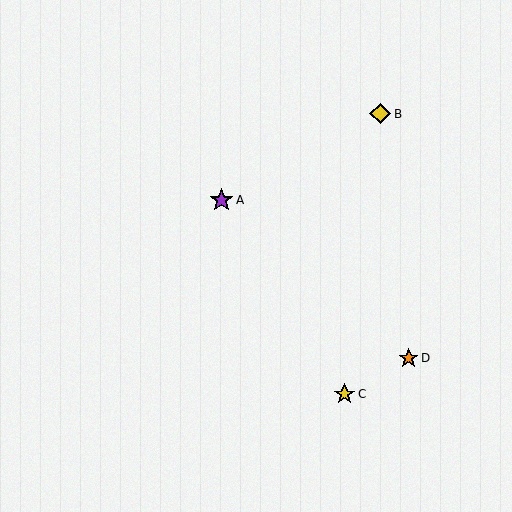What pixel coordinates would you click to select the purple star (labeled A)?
Click at (222, 200) to select the purple star A.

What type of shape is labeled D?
Shape D is an orange star.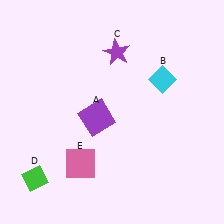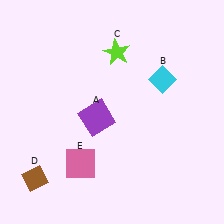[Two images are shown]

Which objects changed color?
C changed from purple to lime. D changed from green to brown.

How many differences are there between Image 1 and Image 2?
There are 2 differences between the two images.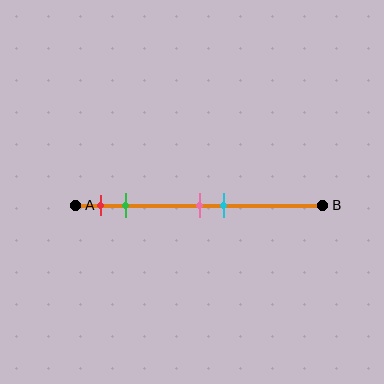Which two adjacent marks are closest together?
The pink and cyan marks are the closest adjacent pair.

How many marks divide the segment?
There are 4 marks dividing the segment.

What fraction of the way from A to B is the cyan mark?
The cyan mark is approximately 60% (0.6) of the way from A to B.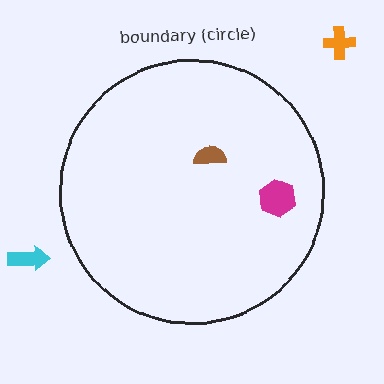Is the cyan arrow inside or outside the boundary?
Outside.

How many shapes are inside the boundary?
2 inside, 2 outside.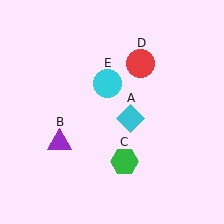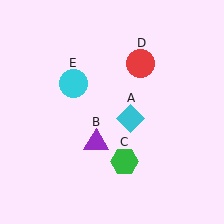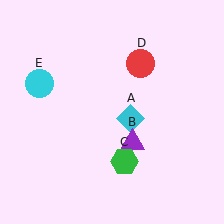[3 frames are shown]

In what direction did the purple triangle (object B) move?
The purple triangle (object B) moved right.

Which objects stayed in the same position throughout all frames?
Cyan diamond (object A) and green hexagon (object C) and red circle (object D) remained stationary.